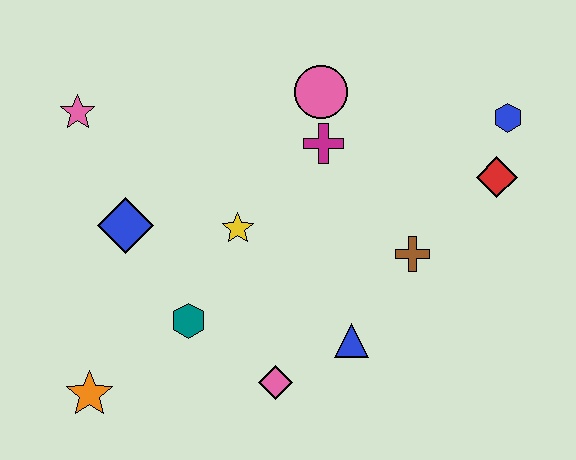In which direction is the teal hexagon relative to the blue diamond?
The teal hexagon is below the blue diamond.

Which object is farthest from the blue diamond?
The blue hexagon is farthest from the blue diamond.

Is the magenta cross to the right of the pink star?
Yes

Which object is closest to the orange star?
The teal hexagon is closest to the orange star.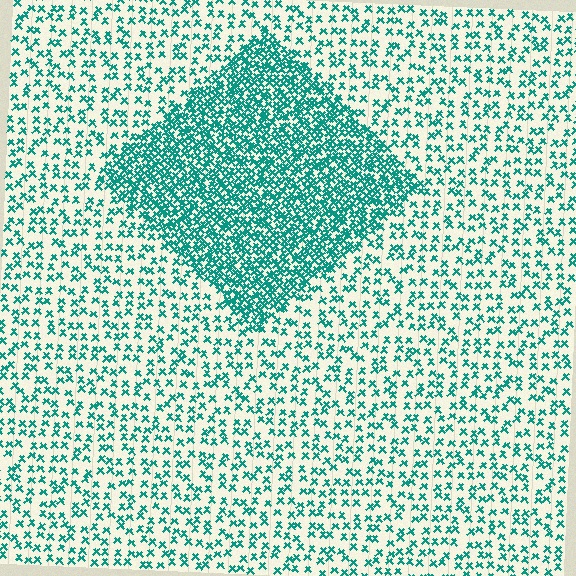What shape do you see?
I see a diamond.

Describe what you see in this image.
The image contains small teal elements arranged at two different densities. A diamond-shaped region is visible where the elements are more densely packed than the surrounding area.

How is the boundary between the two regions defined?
The boundary is defined by a change in element density (approximately 2.8x ratio). All elements are the same color, size, and shape.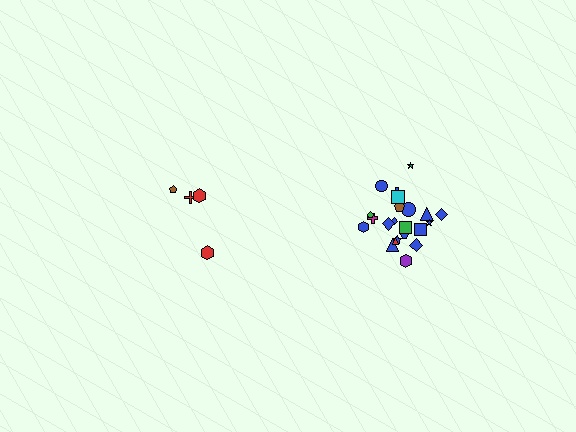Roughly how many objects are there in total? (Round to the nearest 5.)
Roughly 25 objects in total.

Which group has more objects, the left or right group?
The right group.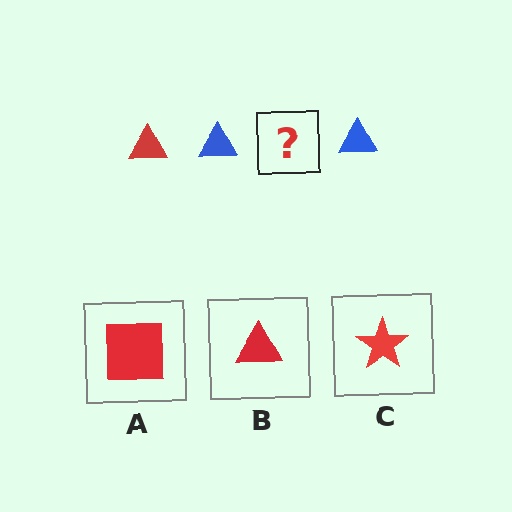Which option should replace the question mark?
Option B.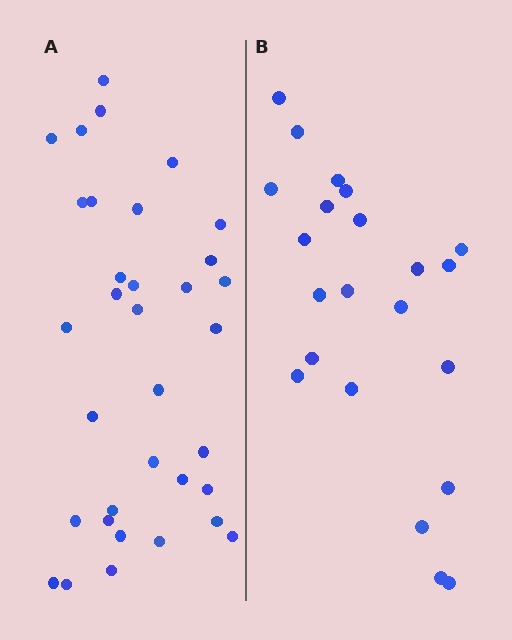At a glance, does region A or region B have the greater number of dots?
Region A (the left region) has more dots.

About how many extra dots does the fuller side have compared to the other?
Region A has roughly 12 or so more dots than region B.